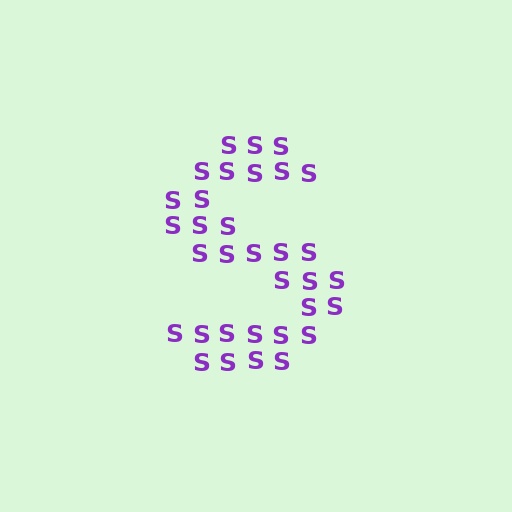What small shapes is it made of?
It is made of small letter S's.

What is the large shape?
The large shape is the letter S.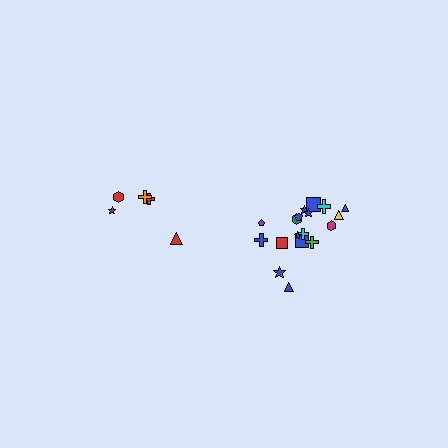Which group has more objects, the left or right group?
The right group.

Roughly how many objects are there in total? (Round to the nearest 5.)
Roughly 25 objects in total.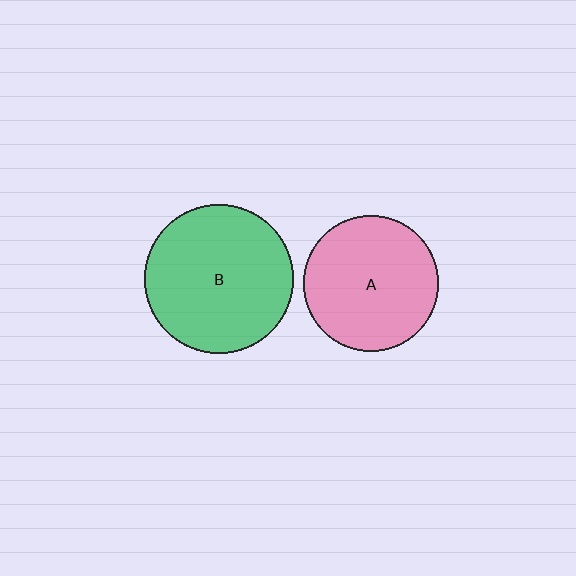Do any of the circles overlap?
No, none of the circles overlap.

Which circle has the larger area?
Circle B (green).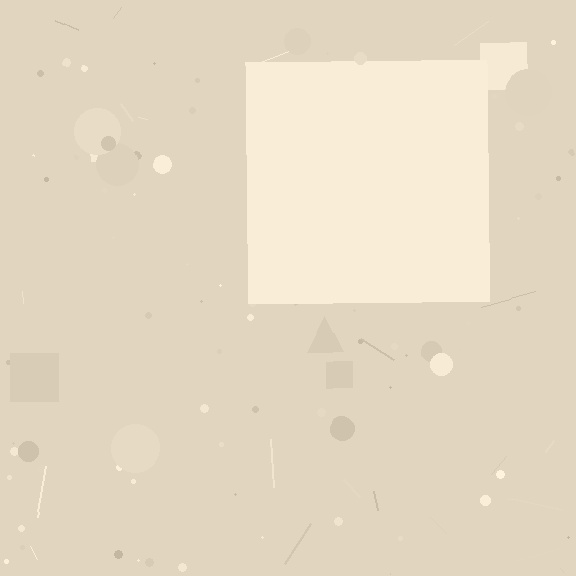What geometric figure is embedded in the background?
A square is embedded in the background.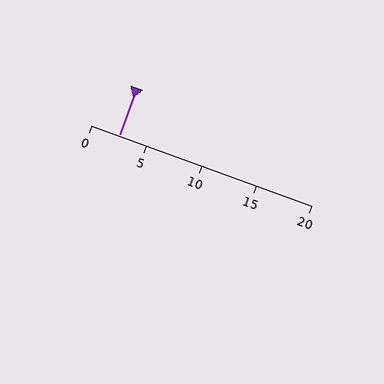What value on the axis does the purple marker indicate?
The marker indicates approximately 2.5.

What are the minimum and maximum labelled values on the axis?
The axis runs from 0 to 20.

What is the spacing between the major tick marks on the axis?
The major ticks are spaced 5 apart.